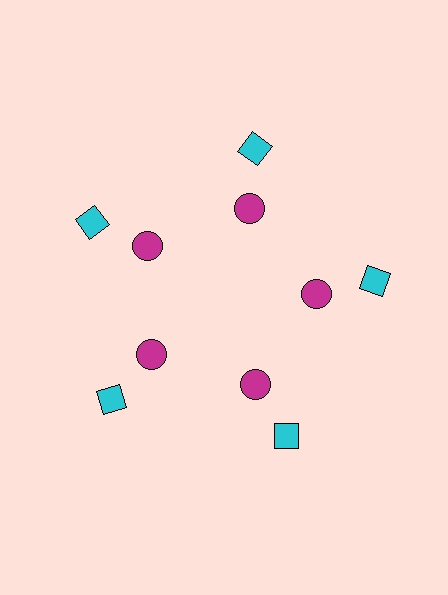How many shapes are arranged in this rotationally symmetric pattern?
There are 10 shapes, arranged in 5 groups of 2.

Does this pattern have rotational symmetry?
Yes, this pattern has 5-fold rotational symmetry. It looks the same after rotating 72 degrees around the center.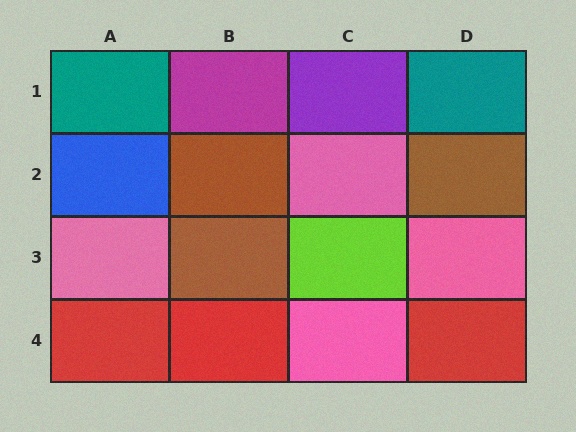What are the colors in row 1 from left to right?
Teal, magenta, purple, teal.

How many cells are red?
3 cells are red.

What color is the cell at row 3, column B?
Brown.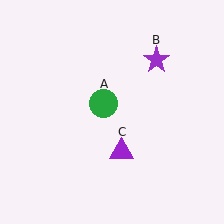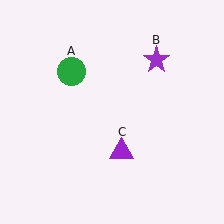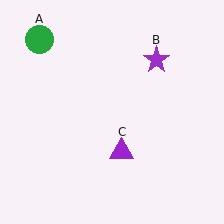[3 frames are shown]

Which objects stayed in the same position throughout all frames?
Purple star (object B) and purple triangle (object C) remained stationary.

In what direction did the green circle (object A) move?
The green circle (object A) moved up and to the left.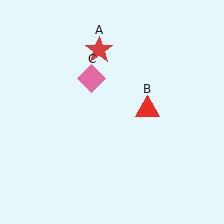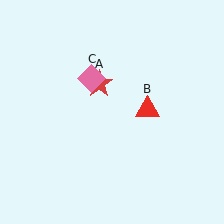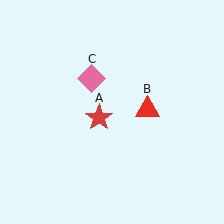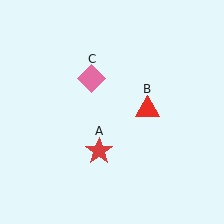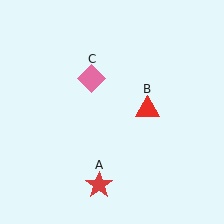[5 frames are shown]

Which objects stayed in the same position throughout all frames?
Red triangle (object B) and pink diamond (object C) remained stationary.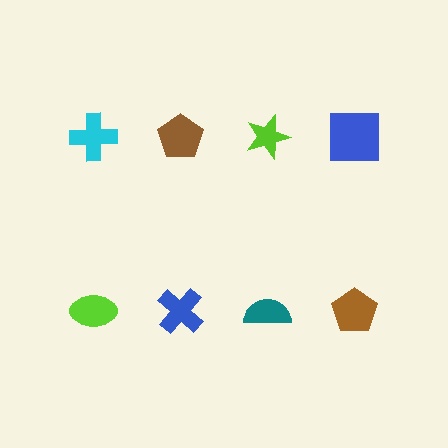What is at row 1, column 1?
A cyan cross.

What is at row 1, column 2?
A brown pentagon.